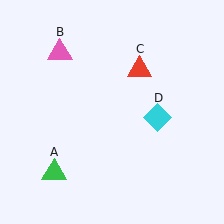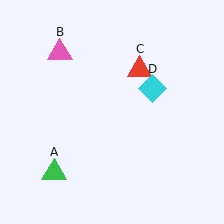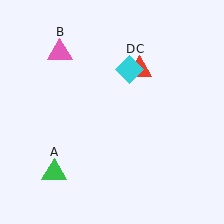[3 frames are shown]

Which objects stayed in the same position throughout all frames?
Green triangle (object A) and pink triangle (object B) and red triangle (object C) remained stationary.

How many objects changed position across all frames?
1 object changed position: cyan diamond (object D).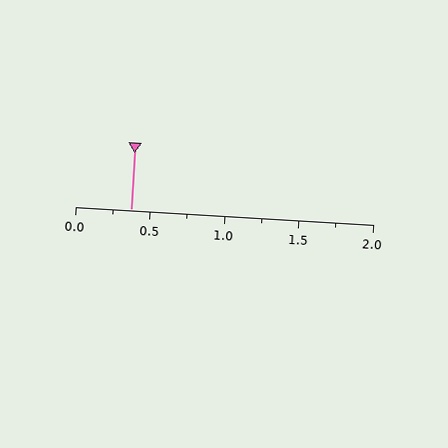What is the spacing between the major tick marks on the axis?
The major ticks are spaced 0.5 apart.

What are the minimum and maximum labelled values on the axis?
The axis runs from 0.0 to 2.0.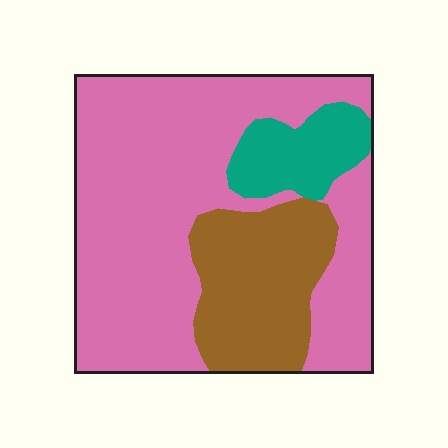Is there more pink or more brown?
Pink.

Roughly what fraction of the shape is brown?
Brown takes up about one quarter (1/4) of the shape.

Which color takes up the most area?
Pink, at roughly 65%.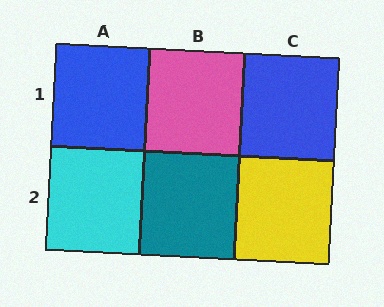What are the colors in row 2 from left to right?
Cyan, teal, yellow.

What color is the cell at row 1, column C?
Blue.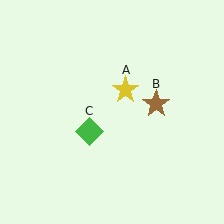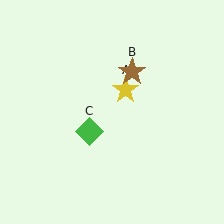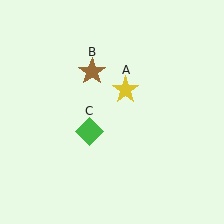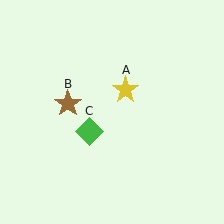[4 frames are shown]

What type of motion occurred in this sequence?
The brown star (object B) rotated counterclockwise around the center of the scene.